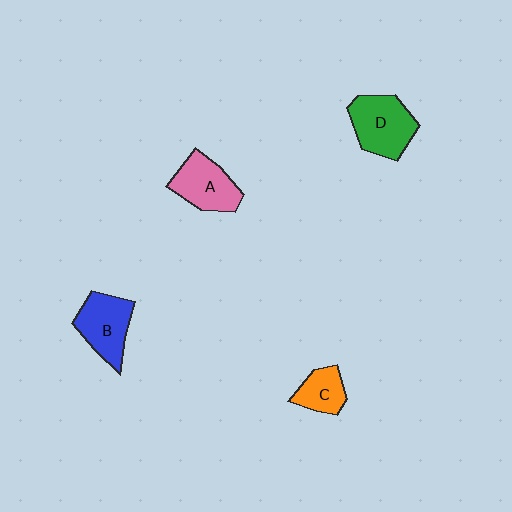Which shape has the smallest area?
Shape C (orange).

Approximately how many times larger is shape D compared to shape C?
Approximately 1.8 times.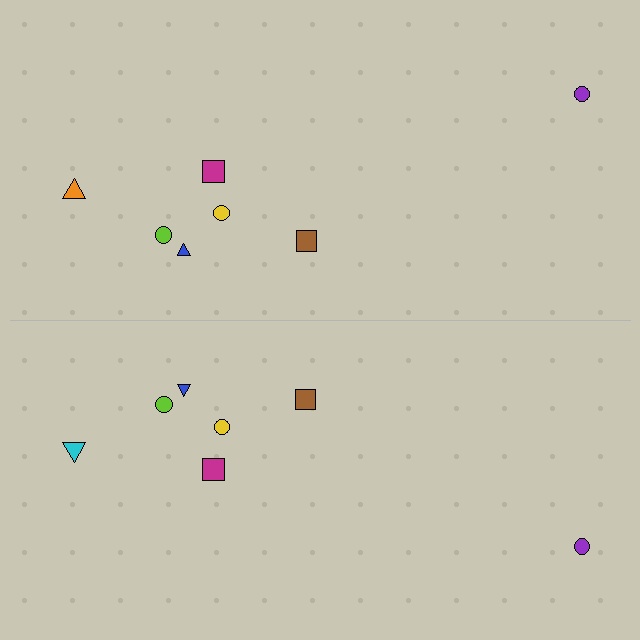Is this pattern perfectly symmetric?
No, the pattern is not perfectly symmetric. The cyan triangle on the bottom side breaks the symmetry — its mirror counterpart is orange.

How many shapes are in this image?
There are 14 shapes in this image.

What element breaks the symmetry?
The cyan triangle on the bottom side breaks the symmetry — its mirror counterpart is orange.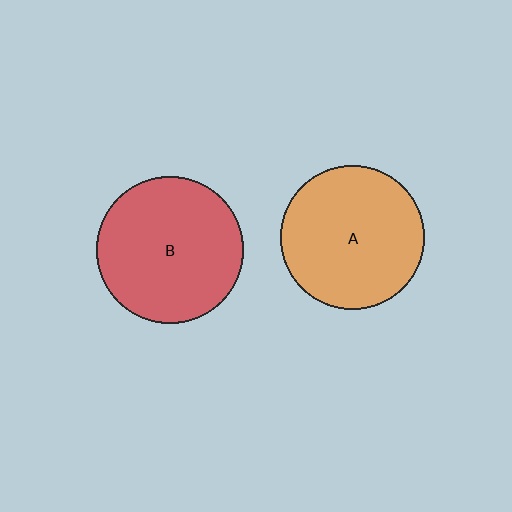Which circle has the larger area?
Circle B (red).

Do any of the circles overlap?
No, none of the circles overlap.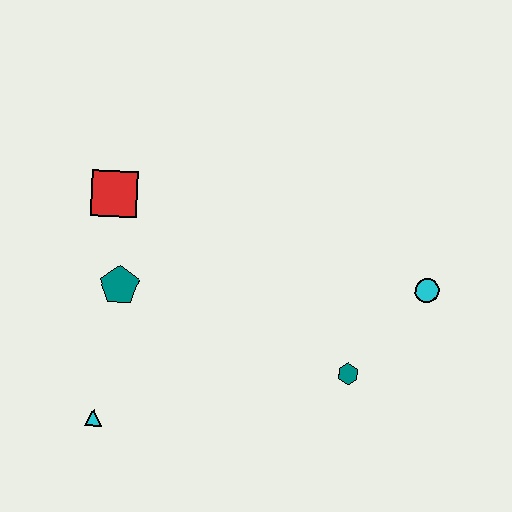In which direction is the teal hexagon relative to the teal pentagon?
The teal hexagon is to the right of the teal pentagon.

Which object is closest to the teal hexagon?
The cyan circle is closest to the teal hexagon.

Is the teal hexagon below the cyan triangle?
No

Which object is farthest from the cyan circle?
The cyan triangle is farthest from the cyan circle.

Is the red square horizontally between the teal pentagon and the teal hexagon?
No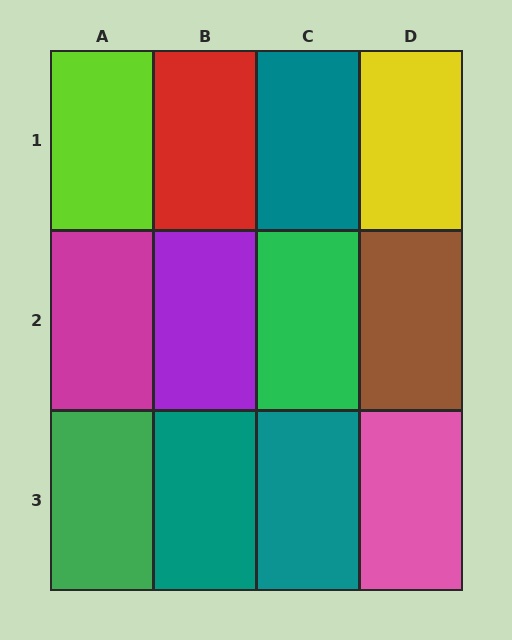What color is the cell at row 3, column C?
Teal.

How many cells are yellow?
1 cell is yellow.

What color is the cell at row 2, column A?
Magenta.